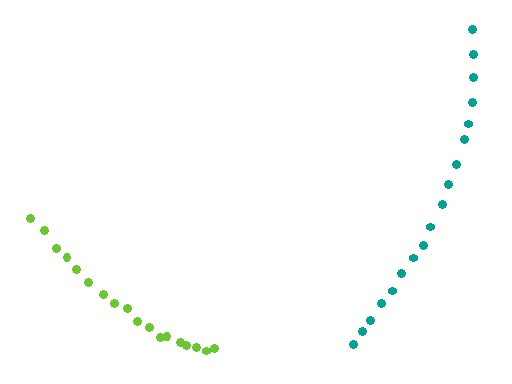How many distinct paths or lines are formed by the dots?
There are 2 distinct paths.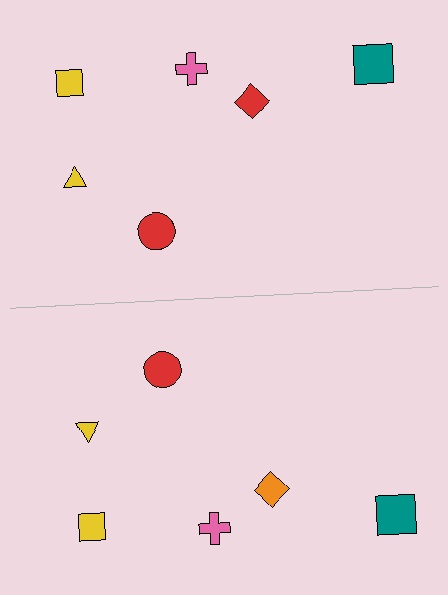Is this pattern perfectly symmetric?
No, the pattern is not perfectly symmetric. The orange diamond on the bottom side breaks the symmetry — its mirror counterpart is red.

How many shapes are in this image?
There are 12 shapes in this image.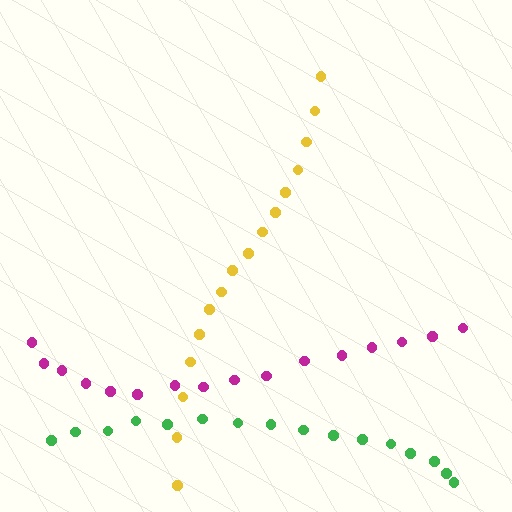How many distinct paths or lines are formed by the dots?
There are 3 distinct paths.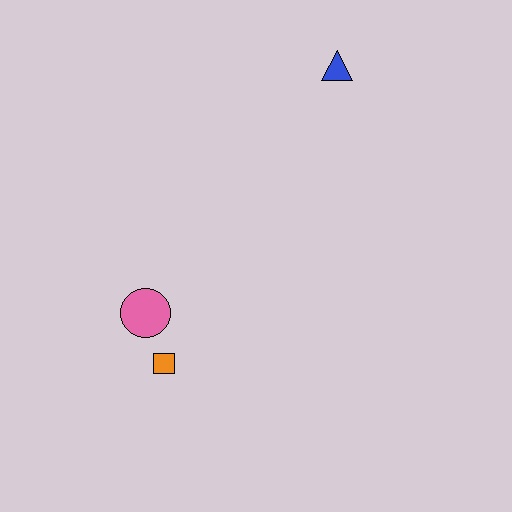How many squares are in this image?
There is 1 square.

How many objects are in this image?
There are 3 objects.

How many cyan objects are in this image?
There are no cyan objects.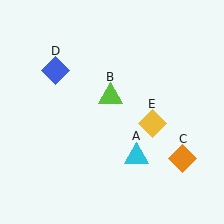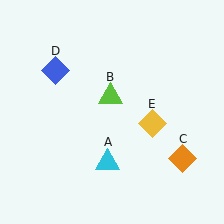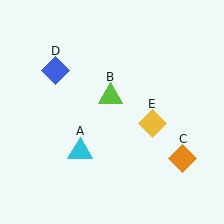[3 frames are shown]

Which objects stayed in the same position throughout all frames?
Lime triangle (object B) and orange diamond (object C) and blue diamond (object D) and yellow diamond (object E) remained stationary.